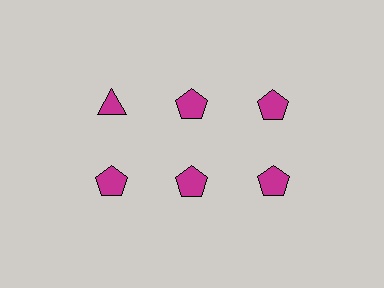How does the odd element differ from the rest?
It has a different shape: triangle instead of pentagon.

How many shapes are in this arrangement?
There are 6 shapes arranged in a grid pattern.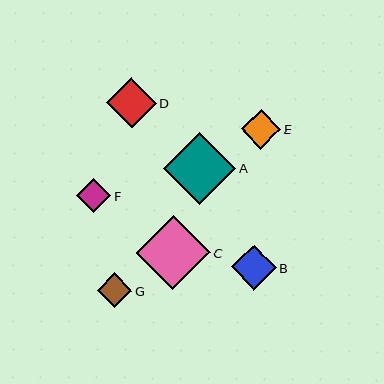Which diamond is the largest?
Diamond C is the largest with a size of approximately 74 pixels.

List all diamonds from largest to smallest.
From largest to smallest: C, A, D, B, E, G, F.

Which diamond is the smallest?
Diamond F is the smallest with a size of approximately 34 pixels.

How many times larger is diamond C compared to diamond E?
Diamond C is approximately 1.9 times the size of diamond E.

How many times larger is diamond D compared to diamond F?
Diamond D is approximately 1.5 times the size of diamond F.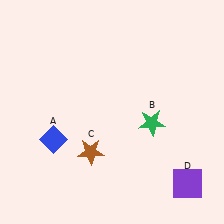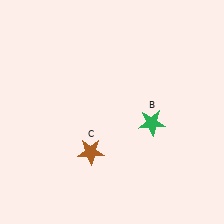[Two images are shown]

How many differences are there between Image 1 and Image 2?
There are 2 differences between the two images.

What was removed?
The purple square (D), the blue diamond (A) were removed in Image 2.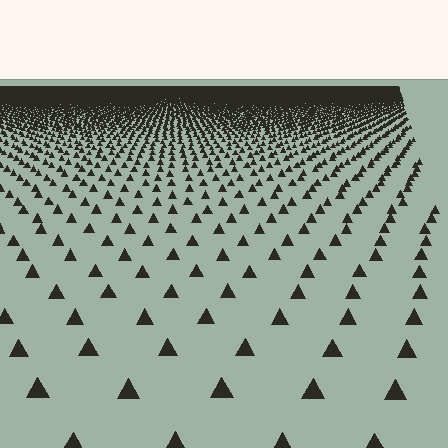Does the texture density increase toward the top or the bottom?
Density increases toward the top.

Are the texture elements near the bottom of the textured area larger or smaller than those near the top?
Larger. Near the bottom, elements are closer to the viewer and appear at a bigger on-screen size.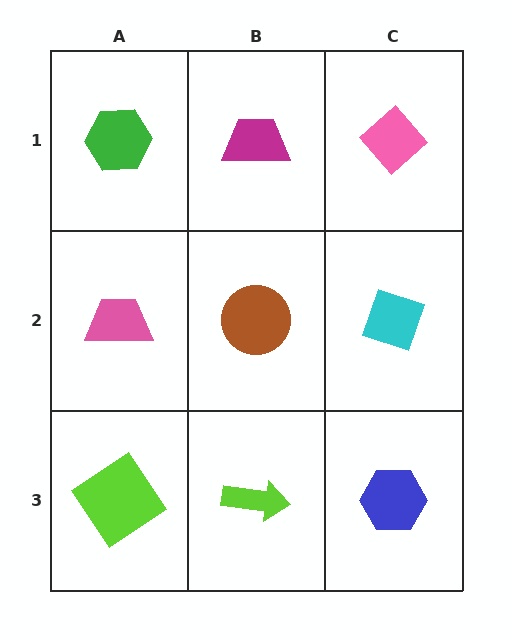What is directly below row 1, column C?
A cyan diamond.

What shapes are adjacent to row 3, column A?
A pink trapezoid (row 2, column A), a lime arrow (row 3, column B).